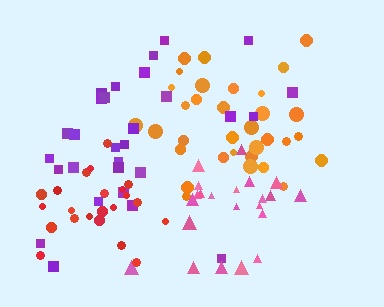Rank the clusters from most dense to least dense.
red, orange, pink, purple.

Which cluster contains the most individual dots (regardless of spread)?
Orange (33).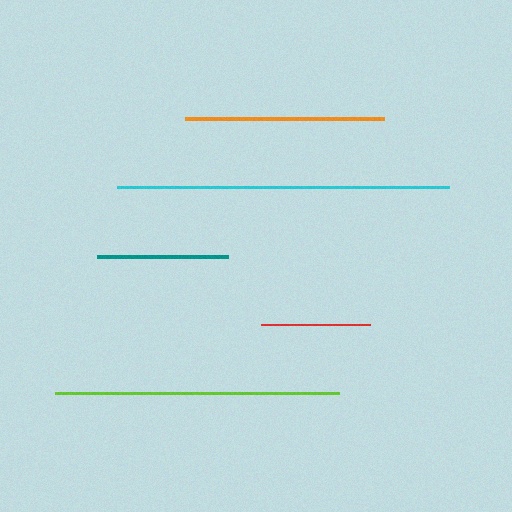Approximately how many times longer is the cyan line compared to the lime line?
The cyan line is approximately 1.2 times the length of the lime line.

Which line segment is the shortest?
The red line is the shortest at approximately 109 pixels.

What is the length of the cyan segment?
The cyan segment is approximately 332 pixels long.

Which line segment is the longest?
The cyan line is the longest at approximately 332 pixels.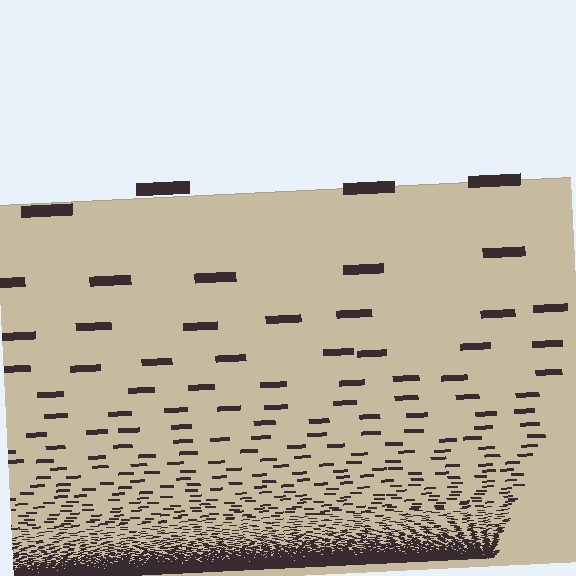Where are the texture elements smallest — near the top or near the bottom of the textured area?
Near the bottom.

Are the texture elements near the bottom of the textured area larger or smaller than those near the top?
Smaller. The gradient is inverted — elements near the bottom are smaller and denser.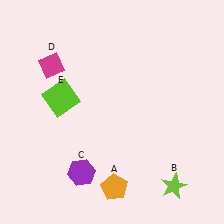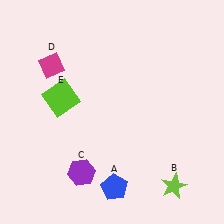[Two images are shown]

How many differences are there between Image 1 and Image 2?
There is 1 difference between the two images.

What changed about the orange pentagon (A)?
In Image 1, A is orange. In Image 2, it changed to blue.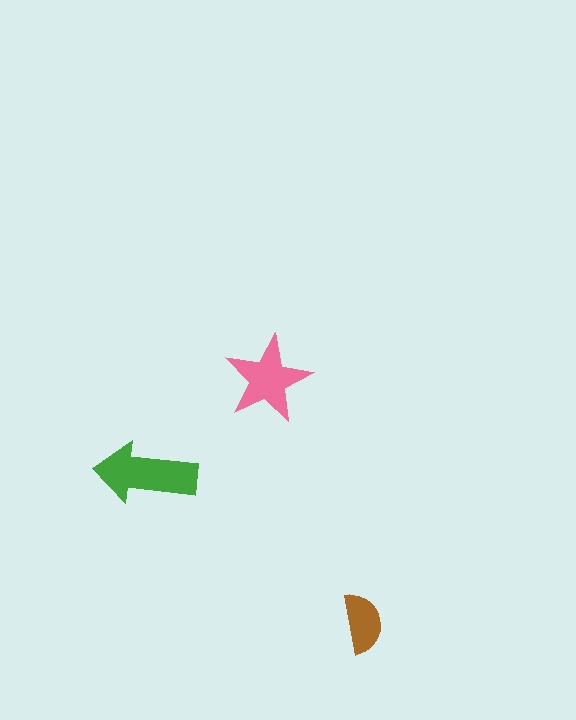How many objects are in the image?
There are 3 objects in the image.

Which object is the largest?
The green arrow.